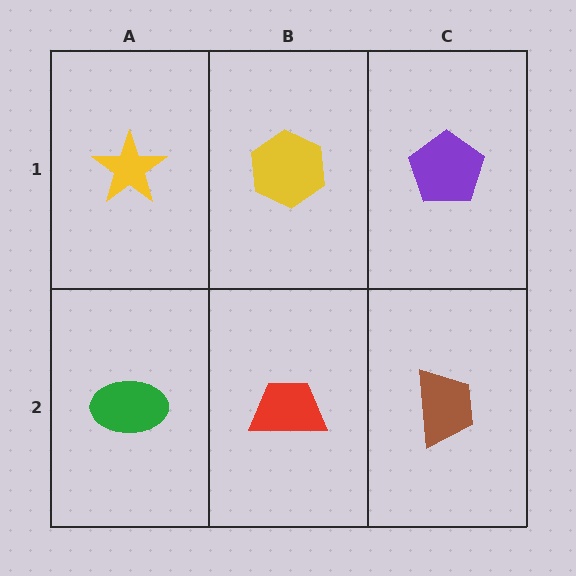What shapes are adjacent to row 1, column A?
A green ellipse (row 2, column A), a yellow hexagon (row 1, column B).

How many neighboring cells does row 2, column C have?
2.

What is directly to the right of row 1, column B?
A purple pentagon.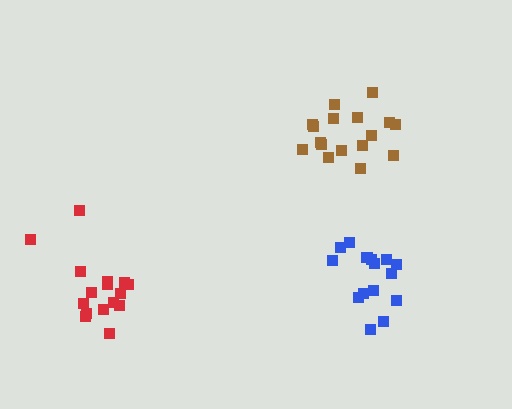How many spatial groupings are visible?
There are 3 spatial groupings.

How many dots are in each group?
Group 1: 16 dots, Group 2: 17 dots, Group 3: 15 dots (48 total).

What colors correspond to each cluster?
The clusters are colored: red, brown, blue.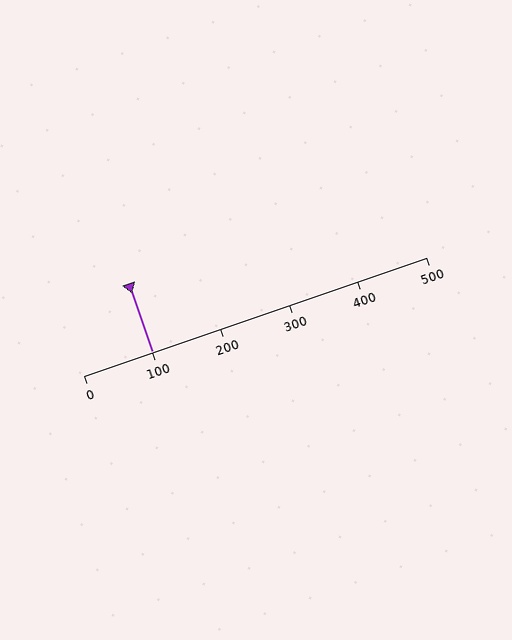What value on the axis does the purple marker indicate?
The marker indicates approximately 100.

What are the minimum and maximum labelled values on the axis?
The axis runs from 0 to 500.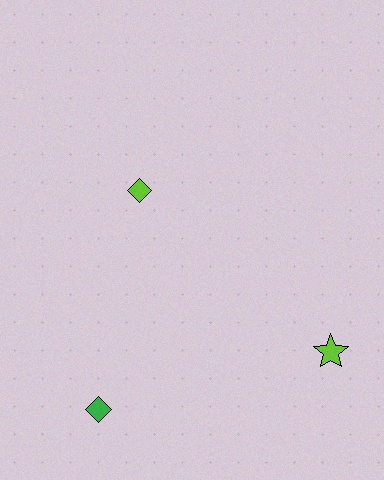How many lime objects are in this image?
There are 2 lime objects.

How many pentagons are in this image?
There are no pentagons.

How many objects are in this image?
There are 3 objects.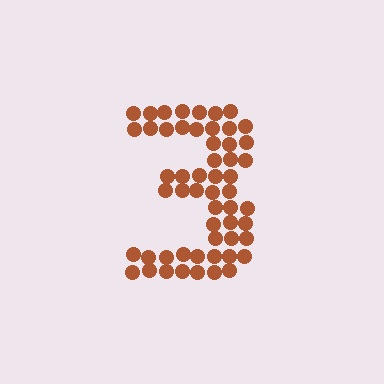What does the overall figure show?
The overall figure shows the digit 3.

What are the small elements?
The small elements are circles.